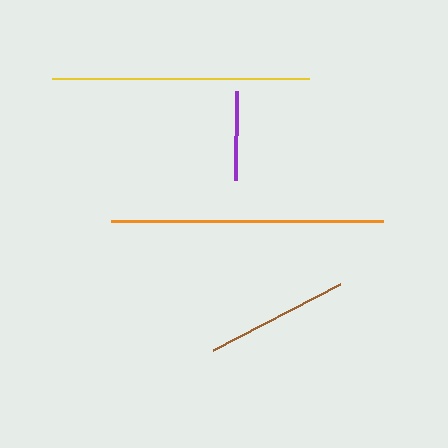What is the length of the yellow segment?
The yellow segment is approximately 257 pixels long.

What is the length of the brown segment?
The brown segment is approximately 144 pixels long.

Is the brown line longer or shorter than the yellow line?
The yellow line is longer than the brown line.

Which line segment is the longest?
The orange line is the longest at approximately 272 pixels.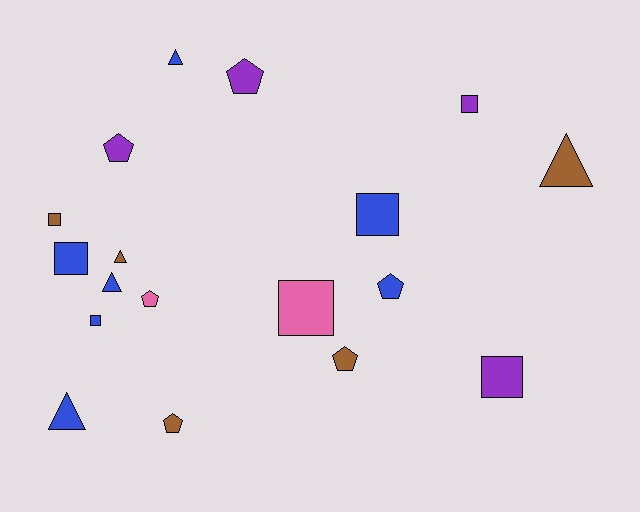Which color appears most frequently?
Blue, with 7 objects.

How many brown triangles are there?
There are 2 brown triangles.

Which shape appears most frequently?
Square, with 7 objects.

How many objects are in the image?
There are 18 objects.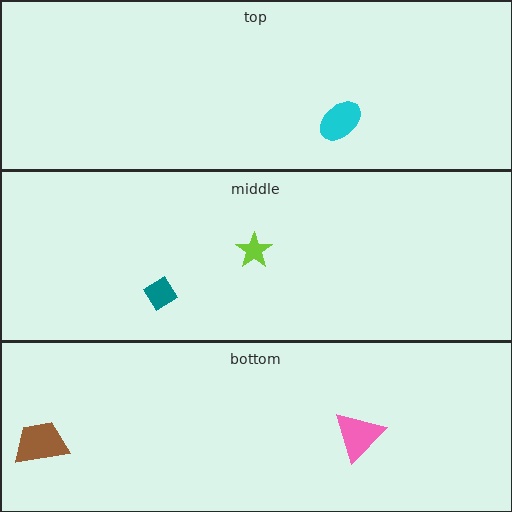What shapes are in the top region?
The cyan ellipse.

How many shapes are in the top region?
1.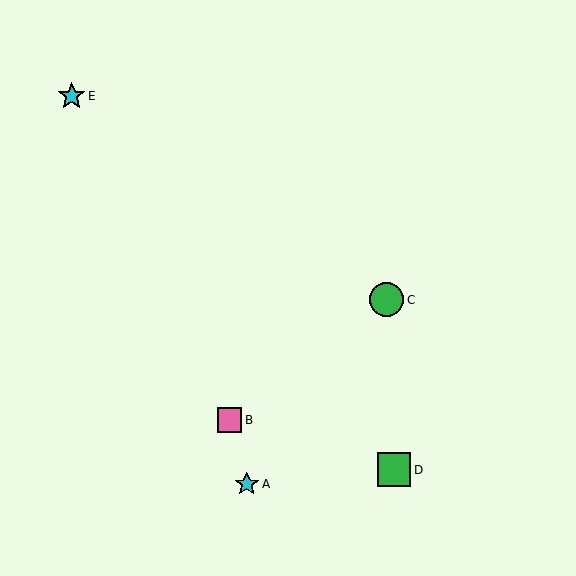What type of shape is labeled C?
Shape C is a green circle.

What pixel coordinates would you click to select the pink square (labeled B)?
Click at (230, 420) to select the pink square B.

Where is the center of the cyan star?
The center of the cyan star is at (247, 484).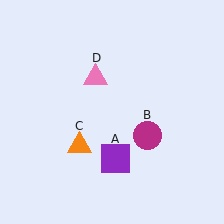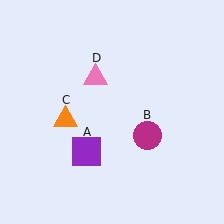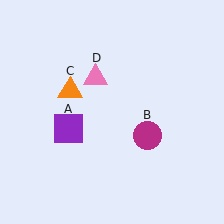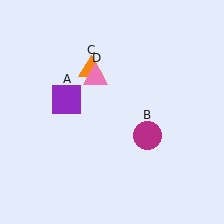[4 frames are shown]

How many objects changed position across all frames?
2 objects changed position: purple square (object A), orange triangle (object C).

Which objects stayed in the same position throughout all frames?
Magenta circle (object B) and pink triangle (object D) remained stationary.